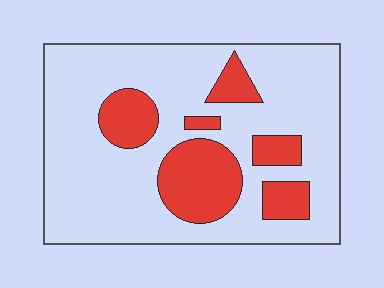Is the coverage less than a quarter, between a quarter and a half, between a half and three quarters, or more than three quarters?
Less than a quarter.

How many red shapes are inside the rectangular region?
6.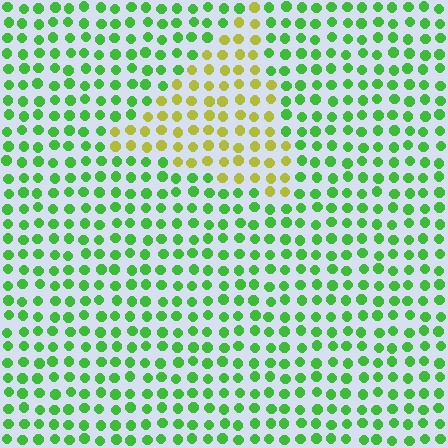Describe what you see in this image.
The image is filled with small green elements in a uniform arrangement. A triangle-shaped region is visible where the elements are tinted to a slightly different hue, forming a subtle color boundary.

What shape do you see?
I see a triangle.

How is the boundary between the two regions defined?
The boundary is defined purely by a slight shift in hue (about 52 degrees). Spacing, size, and orientation are identical on both sides.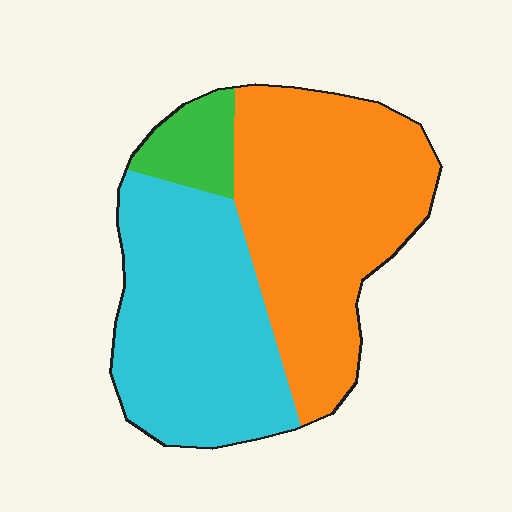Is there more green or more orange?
Orange.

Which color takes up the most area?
Orange, at roughly 50%.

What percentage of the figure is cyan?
Cyan covers 42% of the figure.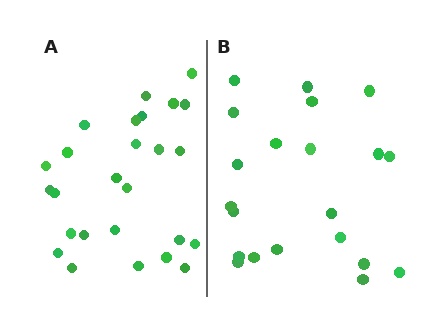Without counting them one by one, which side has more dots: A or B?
Region A (the left region) has more dots.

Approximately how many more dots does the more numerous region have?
Region A has about 5 more dots than region B.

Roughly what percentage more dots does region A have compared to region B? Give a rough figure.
About 25% more.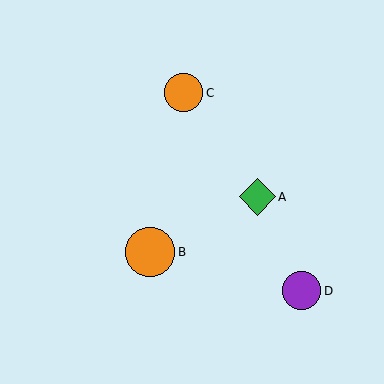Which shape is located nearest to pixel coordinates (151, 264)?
The orange circle (labeled B) at (150, 252) is nearest to that location.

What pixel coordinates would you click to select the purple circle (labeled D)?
Click at (302, 291) to select the purple circle D.